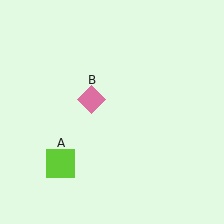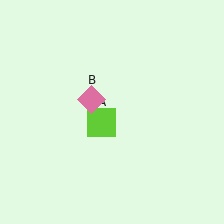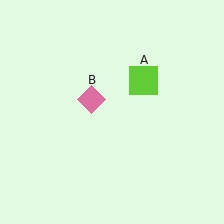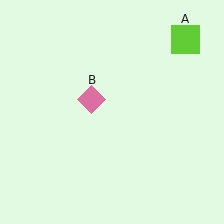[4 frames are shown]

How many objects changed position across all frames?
1 object changed position: lime square (object A).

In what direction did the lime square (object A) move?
The lime square (object A) moved up and to the right.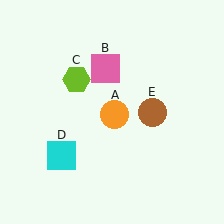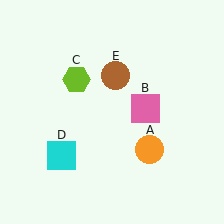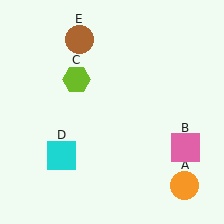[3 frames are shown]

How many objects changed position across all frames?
3 objects changed position: orange circle (object A), pink square (object B), brown circle (object E).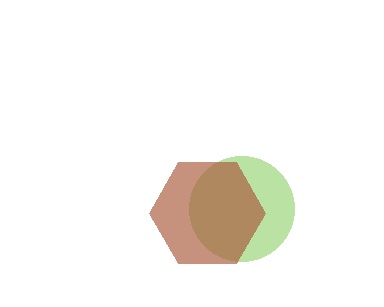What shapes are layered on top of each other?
The layered shapes are: a lime circle, a brown hexagon.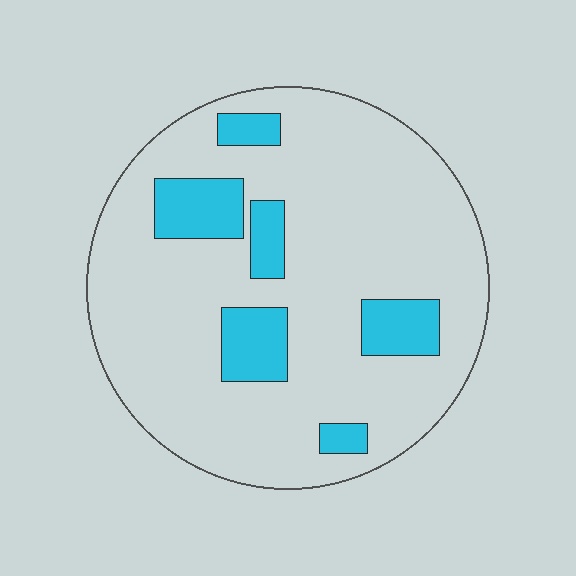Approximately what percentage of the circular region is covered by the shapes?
Approximately 15%.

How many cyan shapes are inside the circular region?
6.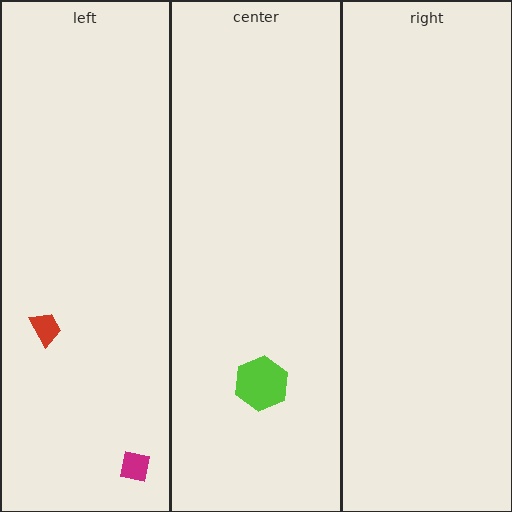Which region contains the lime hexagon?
The center region.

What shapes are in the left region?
The red trapezoid, the magenta square.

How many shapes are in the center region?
1.